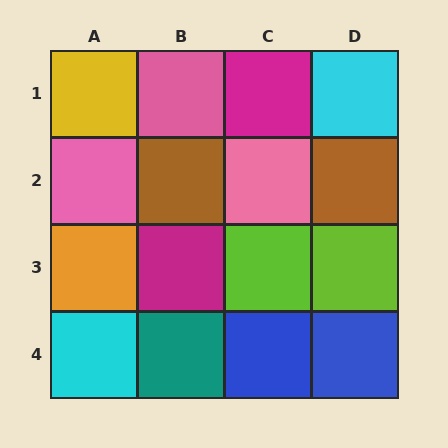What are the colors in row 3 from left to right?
Orange, magenta, lime, lime.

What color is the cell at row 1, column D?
Cyan.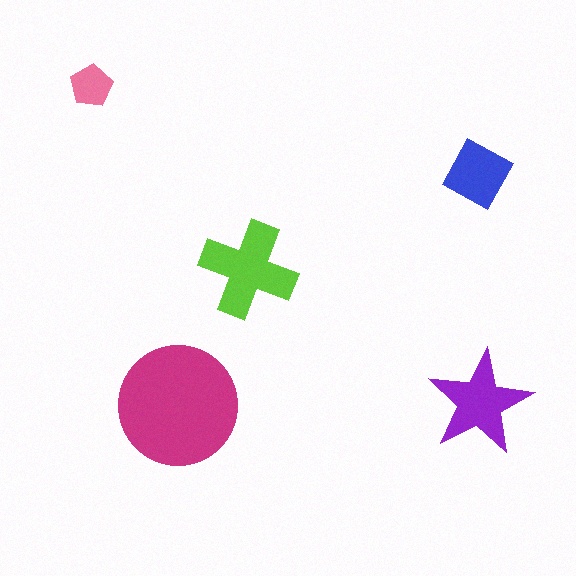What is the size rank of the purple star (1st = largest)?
3rd.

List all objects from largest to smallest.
The magenta circle, the lime cross, the purple star, the blue diamond, the pink pentagon.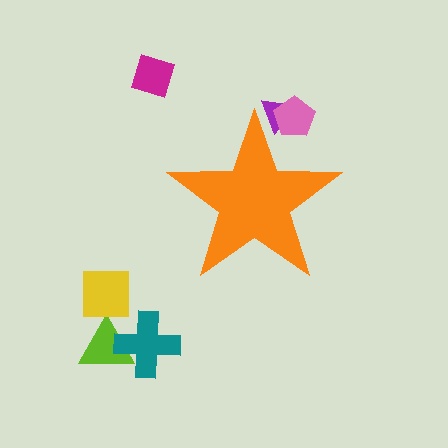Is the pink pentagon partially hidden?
Yes, the pink pentagon is partially hidden behind the orange star.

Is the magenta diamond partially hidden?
No, the magenta diamond is fully visible.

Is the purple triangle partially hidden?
Yes, the purple triangle is partially hidden behind the orange star.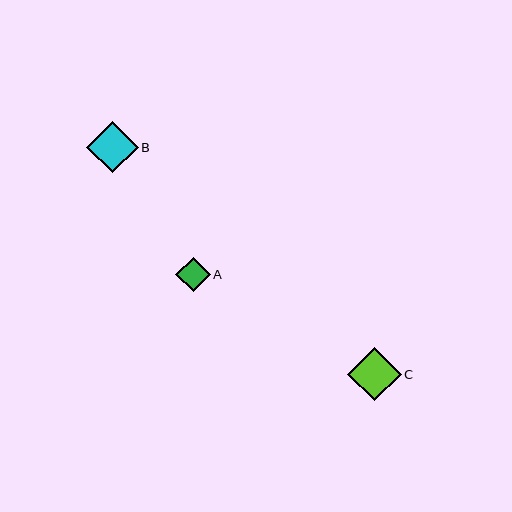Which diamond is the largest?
Diamond C is the largest with a size of approximately 54 pixels.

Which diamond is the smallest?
Diamond A is the smallest with a size of approximately 34 pixels.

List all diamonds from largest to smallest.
From largest to smallest: C, B, A.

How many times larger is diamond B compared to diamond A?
Diamond B is approximately 1.5 times the size of diamond A.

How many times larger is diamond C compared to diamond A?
Diamond C is approximately 1.6 times the size of diamond A.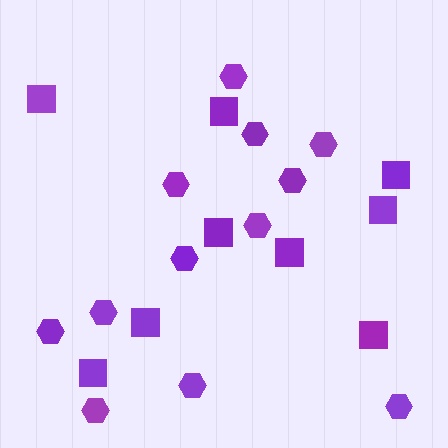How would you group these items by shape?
There are 2 groups: one group of hexagons (12) and one group of squares (9).